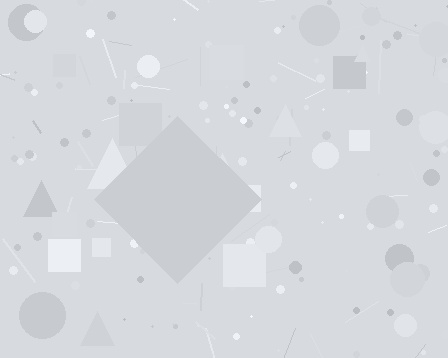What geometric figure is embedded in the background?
A diamond is embedded in the background.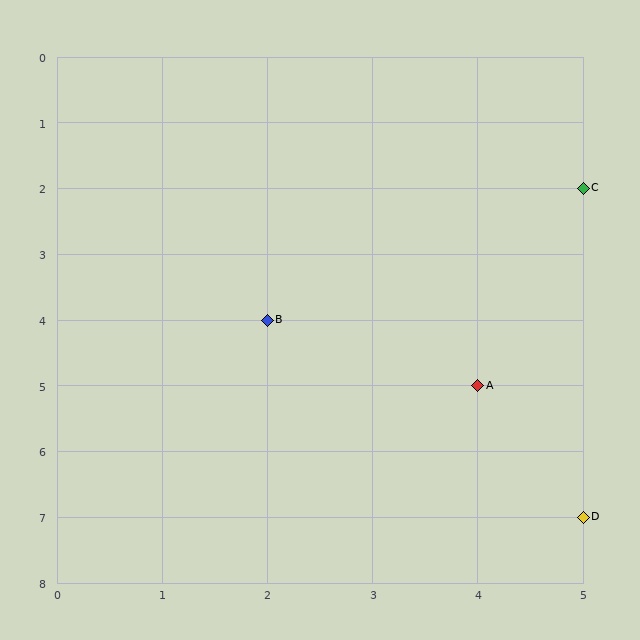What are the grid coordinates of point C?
Point C is at grid coordinates (5, 2).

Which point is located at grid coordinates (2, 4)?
Point B is at (2, 4).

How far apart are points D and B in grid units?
Points D and B are 3 columns and 3 rows apart (about 4.2 grid units diagonally).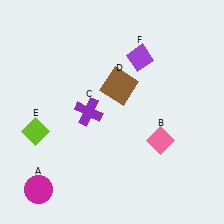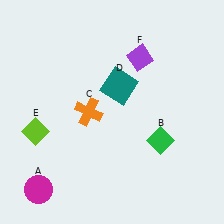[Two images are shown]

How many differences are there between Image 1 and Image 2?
There are 3 differences between the two images.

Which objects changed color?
B changed from pink to green. C changed from purple to orange. D changed from brown to teal.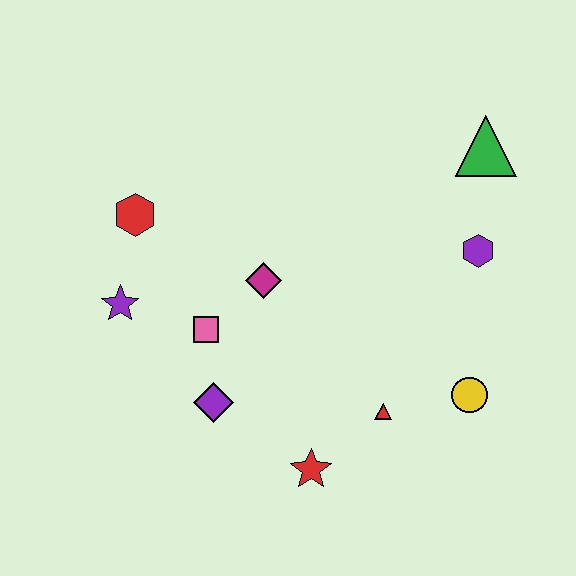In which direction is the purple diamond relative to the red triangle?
The purple diamond is to the left of the red triangle.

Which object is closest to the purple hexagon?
The green triangle is closest to the purple hexagon.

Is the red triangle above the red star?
Yes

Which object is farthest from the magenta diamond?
The green triangle is farthest from the magenta diamond.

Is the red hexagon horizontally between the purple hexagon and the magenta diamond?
No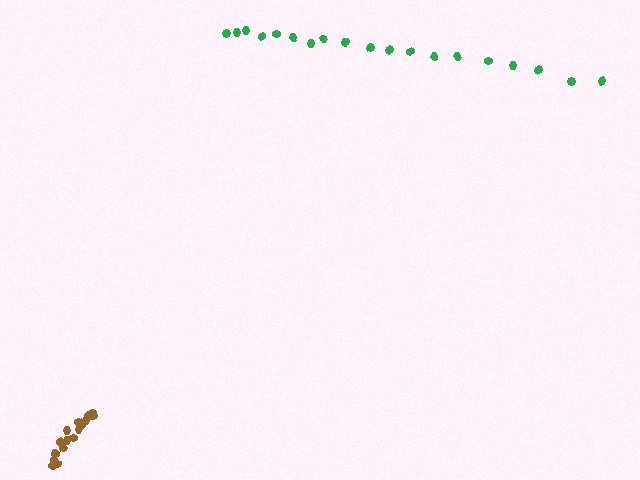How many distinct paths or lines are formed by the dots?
There are 2 distinct paths.